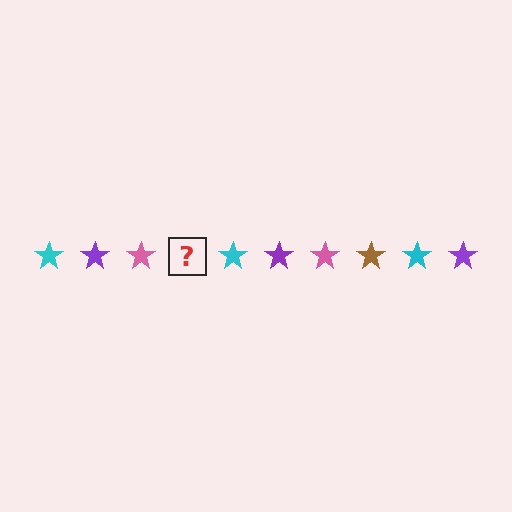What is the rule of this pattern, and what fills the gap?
The rule is that the pattern cycles through cyan, purple, pink, brown stars. The gap should be filled with a brown star.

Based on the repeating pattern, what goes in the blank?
The blank should be a brown star.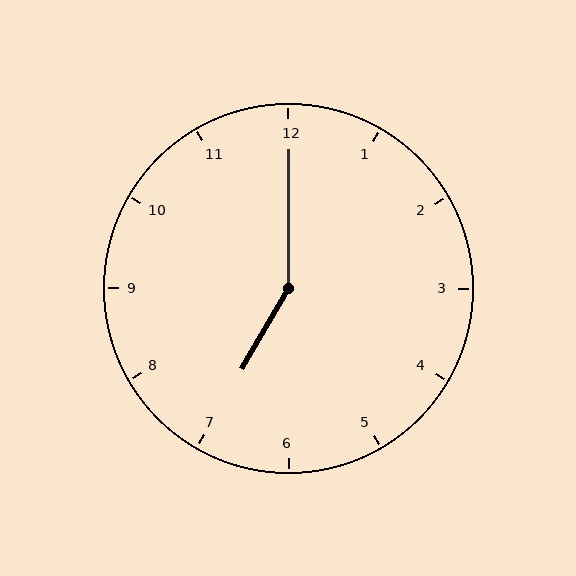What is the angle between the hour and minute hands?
Approximately 150 degrees.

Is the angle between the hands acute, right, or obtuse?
It is obtuse.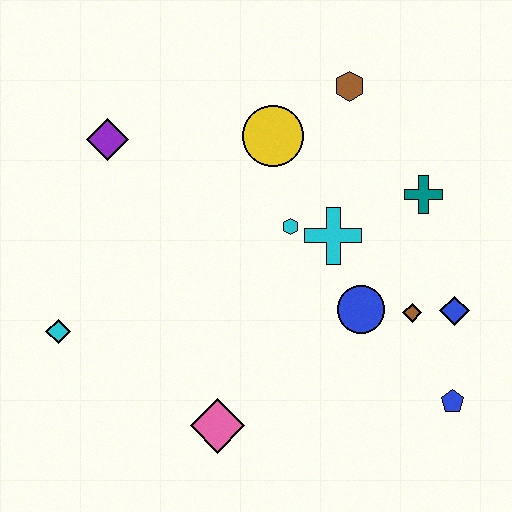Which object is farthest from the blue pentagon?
The purple diamond is farthest from the blue pentagon.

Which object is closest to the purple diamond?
The yellow circle is closest to the purple diamond.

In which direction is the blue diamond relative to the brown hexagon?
The blue diamond is below the brown hexagon.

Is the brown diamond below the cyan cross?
Yes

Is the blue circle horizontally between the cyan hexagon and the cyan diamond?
No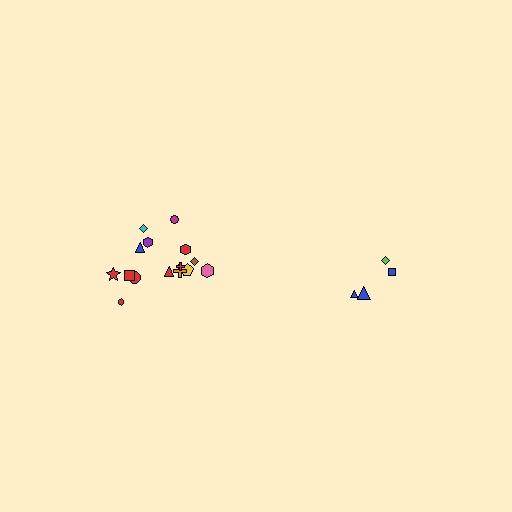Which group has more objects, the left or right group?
The left group.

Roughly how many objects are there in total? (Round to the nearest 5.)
Roughly 20 objects in total.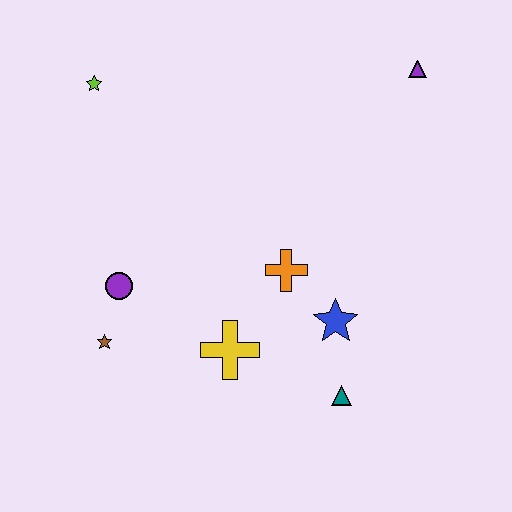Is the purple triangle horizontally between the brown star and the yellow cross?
No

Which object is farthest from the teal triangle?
The lime star is farthest from the teal triangle.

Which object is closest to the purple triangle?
The orange cross is closest to the purple triangle.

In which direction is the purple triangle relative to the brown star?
The purple triangle is to the right of the brown star.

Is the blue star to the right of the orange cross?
Yes